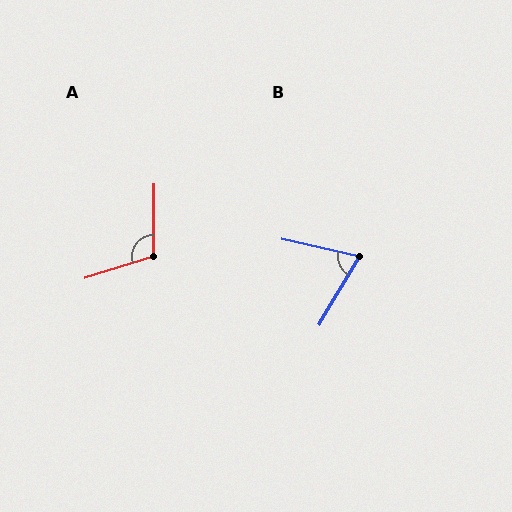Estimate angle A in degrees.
Approximately 108 degrees.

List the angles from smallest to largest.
B (72°), A (108°).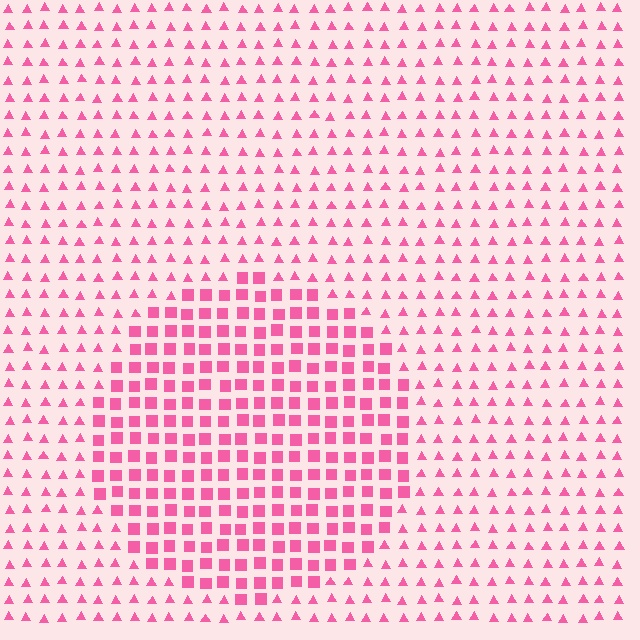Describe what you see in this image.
The image is filled with small pink elements arranged in a uniform grid. A circle-shaped region contains squares, while the surrounding area contains triangles. The boundary is defined purely by the change in element shape.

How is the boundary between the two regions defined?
The boundary is defined by a change in element shape: squares inside vs. triangles outside. All elements share the same color and spacing.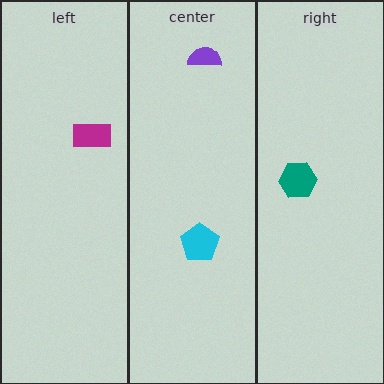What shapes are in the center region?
The purple semicircle, the cyan pentagon.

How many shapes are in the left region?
1.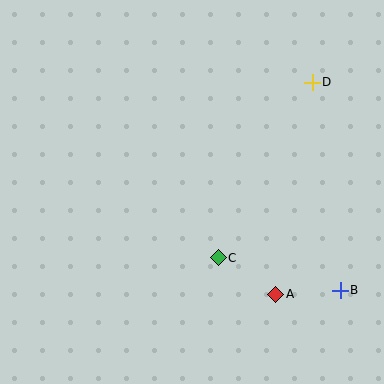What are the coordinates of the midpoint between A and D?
The midpoint between A and D is at (294, 188).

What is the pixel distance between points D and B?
The distance between D and B is 210 pixels.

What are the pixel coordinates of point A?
Point A is at (276, 294).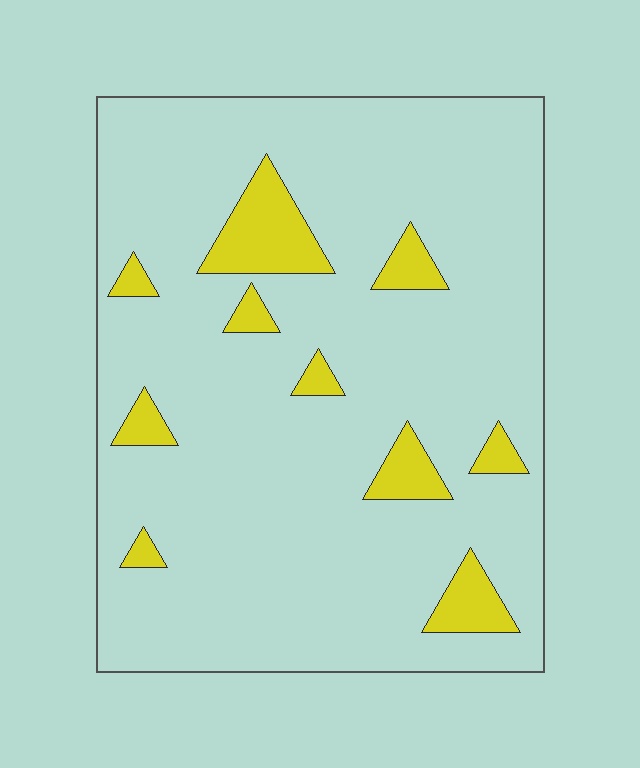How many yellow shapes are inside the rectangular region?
10.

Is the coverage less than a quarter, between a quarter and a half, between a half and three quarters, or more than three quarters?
Less than a quarter.